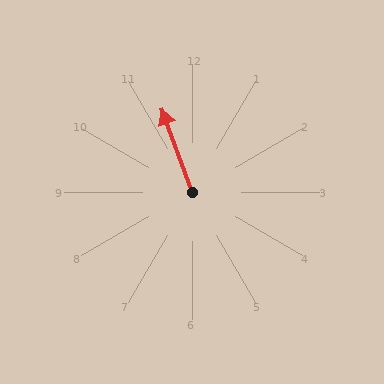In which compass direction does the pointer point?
North.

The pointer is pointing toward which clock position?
Roughly 11 o'clock.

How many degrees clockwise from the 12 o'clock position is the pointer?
Approximately 340 degrees.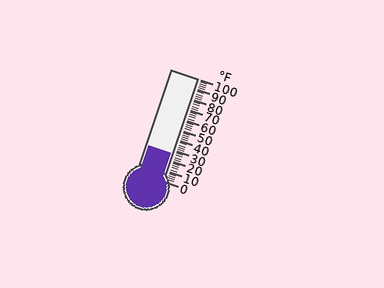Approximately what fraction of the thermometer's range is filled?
The thermometer is filled to approximately 25% of its range.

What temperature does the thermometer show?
The thermometer shows approximately 26°F.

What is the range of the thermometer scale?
The thermometer scale ranges from 0°F to 100°F.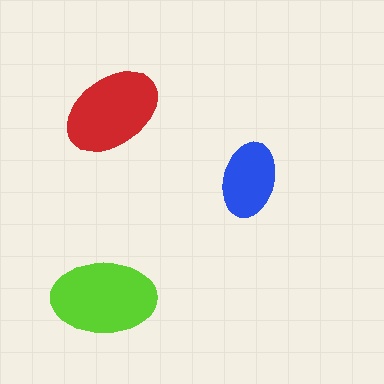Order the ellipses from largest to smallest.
the lime one, the red one, the blue one.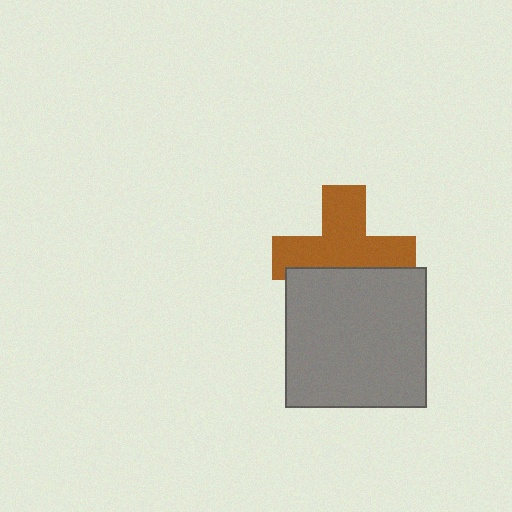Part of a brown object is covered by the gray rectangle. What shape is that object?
It is a cross.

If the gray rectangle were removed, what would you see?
You would see the complete brown cross.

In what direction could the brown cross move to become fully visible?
The brown cross could move up. That would shift it out from behind the gray rectangle entirely.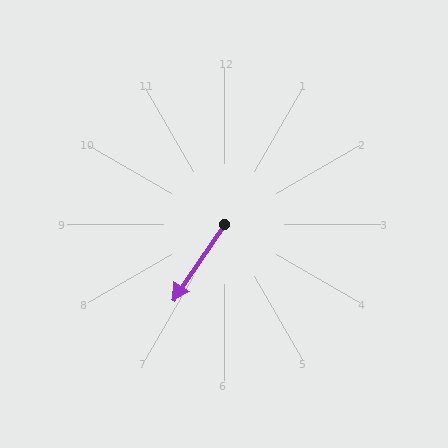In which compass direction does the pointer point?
Southwest.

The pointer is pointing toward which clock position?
Roughly 7 o'clock.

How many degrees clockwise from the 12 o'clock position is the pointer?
Approximately 214 degrees.